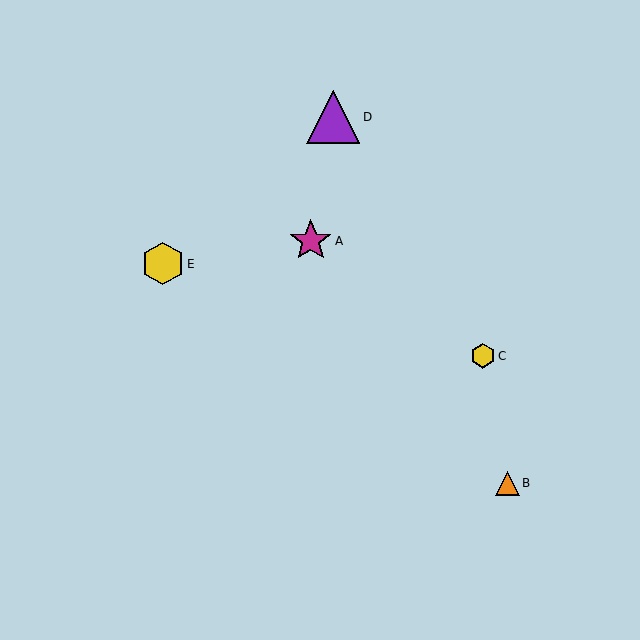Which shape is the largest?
The purple triangle (labeled D) is the largest.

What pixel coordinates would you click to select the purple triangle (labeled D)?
Click at (333, 117) to select the purple triangle D.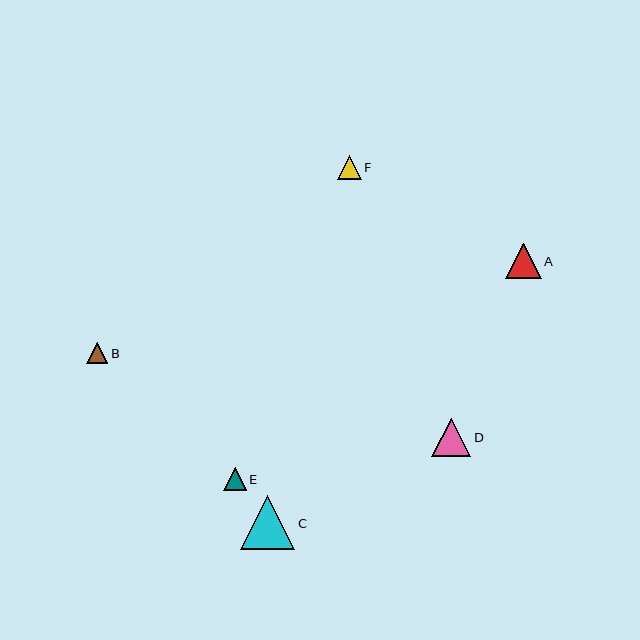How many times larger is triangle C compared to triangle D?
Triangle C is approximately 1.4 times the size of triangle D.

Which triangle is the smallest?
Triangle B is the smallest with a size of approximately 21 pixels.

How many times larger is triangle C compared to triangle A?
Triangle C is approximately 1.5 times the size of triangle A.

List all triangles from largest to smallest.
From largest to smallest: C, D, A, F, E, B.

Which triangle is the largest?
Triangle C is the largest with a size of approximately 54 pixels.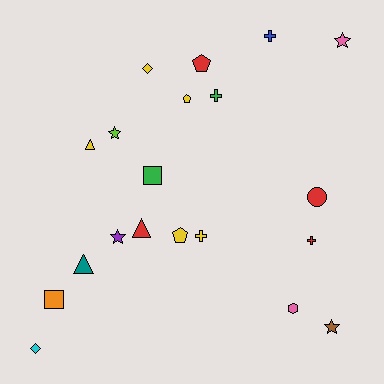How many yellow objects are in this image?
There are 5 yellow objects.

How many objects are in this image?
There are 20 objects.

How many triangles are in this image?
There are 3 triangles.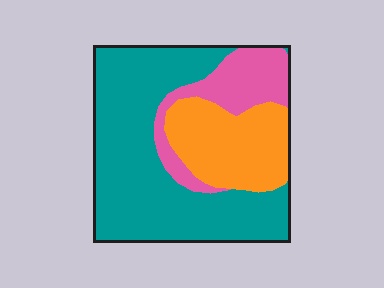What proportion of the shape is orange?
Orange takes up about one quarter (1/4) of the shape.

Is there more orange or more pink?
Orange.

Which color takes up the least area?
Pink, at roughly 15%.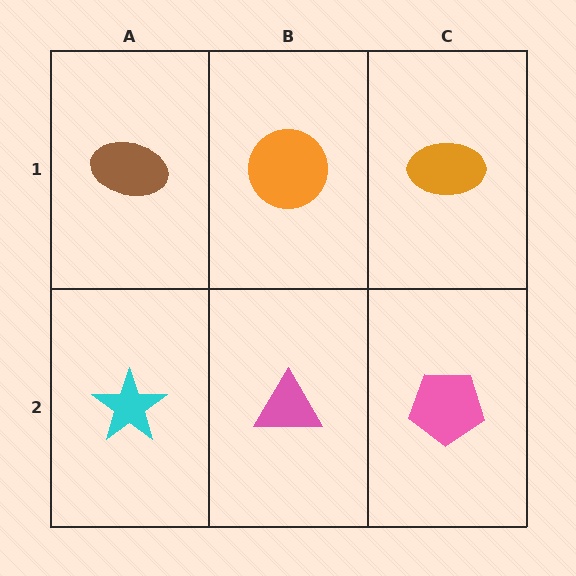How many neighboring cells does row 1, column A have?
2.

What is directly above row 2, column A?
A brown ellipse.